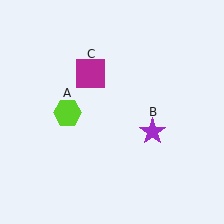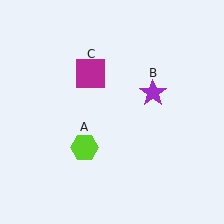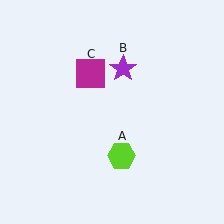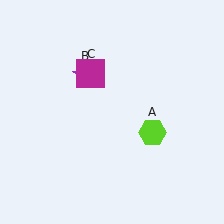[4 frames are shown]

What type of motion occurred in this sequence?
The lime hexagon (object A), purple star (object B) rotated counterclockwise around the center of the scene.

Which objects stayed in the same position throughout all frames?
Magenta square (object C) remained stationary.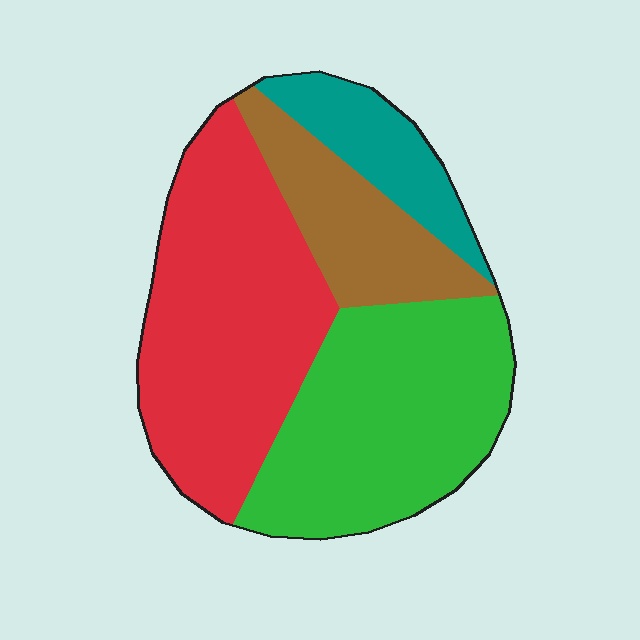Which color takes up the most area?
Red, at roughly 40%.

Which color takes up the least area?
Teal, at roughly 10%.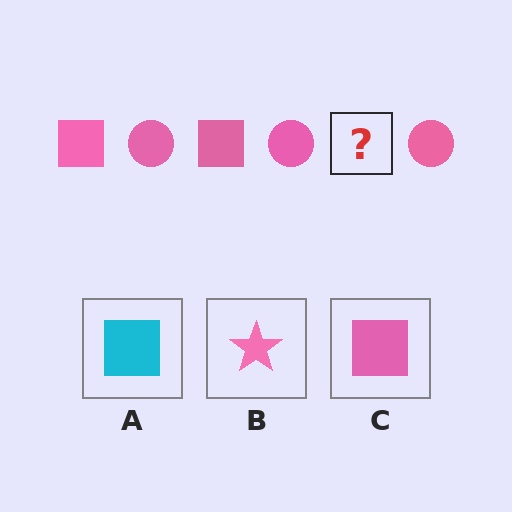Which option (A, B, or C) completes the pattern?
C.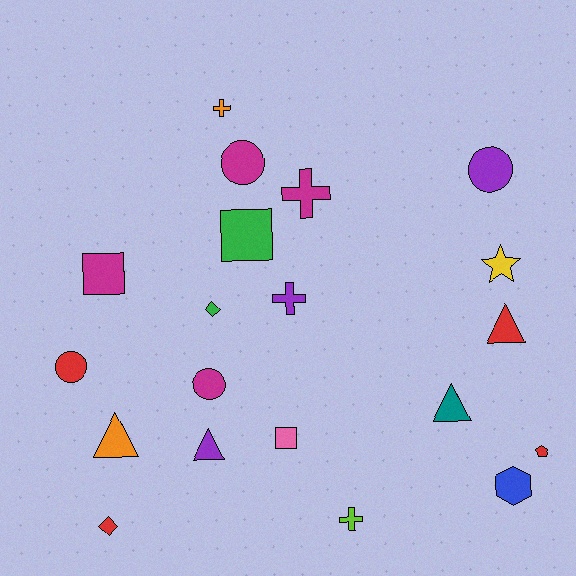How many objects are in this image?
There are 20 objects.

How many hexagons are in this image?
There is 1 hexagon.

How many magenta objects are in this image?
There are 4 magenta objects.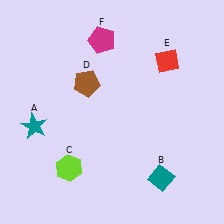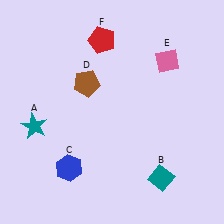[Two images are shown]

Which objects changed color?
C changed from lime to blue. E changed from red to pink. F changed from magenta to red.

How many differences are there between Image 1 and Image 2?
There are 3 differences between the two images.